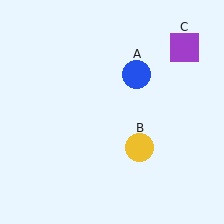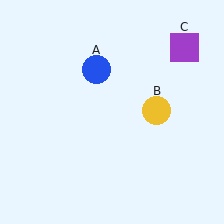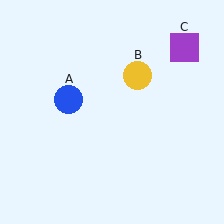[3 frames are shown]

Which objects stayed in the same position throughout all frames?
Purple square (object C) remained stationary.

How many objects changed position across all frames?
2 objects changed position: blue circle (object A), yellow circle (object B).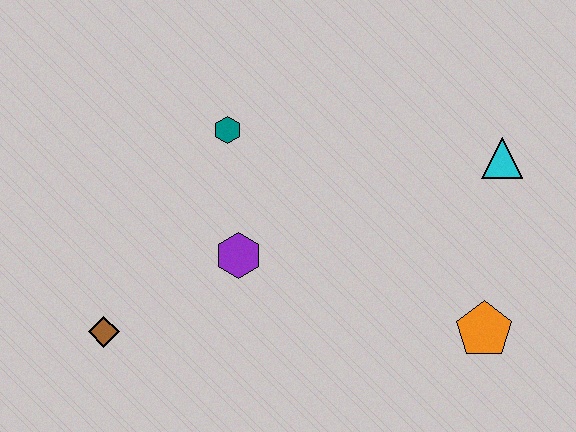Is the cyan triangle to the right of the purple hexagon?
Yes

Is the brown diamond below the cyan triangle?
Yes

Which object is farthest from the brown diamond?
The cyan triangle is farthest from the brown diamond.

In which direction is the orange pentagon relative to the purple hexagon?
The orange pentagon is to the right of the purple hexagon.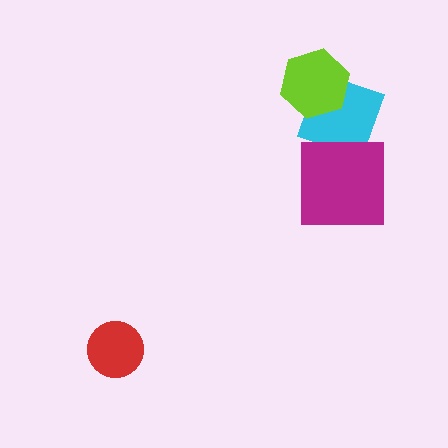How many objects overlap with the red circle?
0 objects overlap with the red circle.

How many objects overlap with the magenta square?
0 objects overlap with the magenta square.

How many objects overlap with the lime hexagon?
1 object overlaps with the lime hexagon.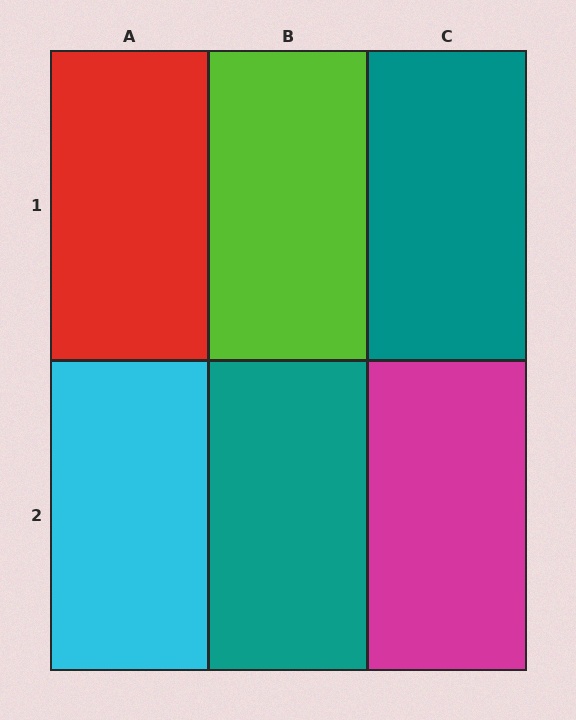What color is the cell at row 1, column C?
Teal.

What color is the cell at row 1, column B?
Lime.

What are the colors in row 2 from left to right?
Cyan, teal, magenta.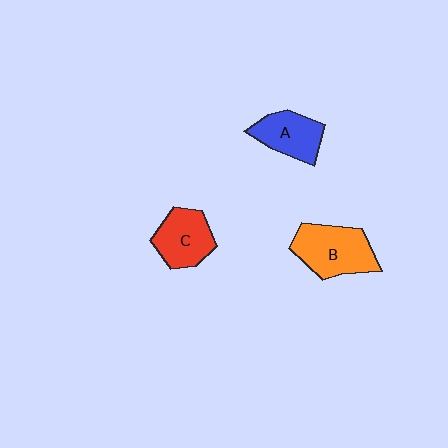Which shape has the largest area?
Shape B (orange).